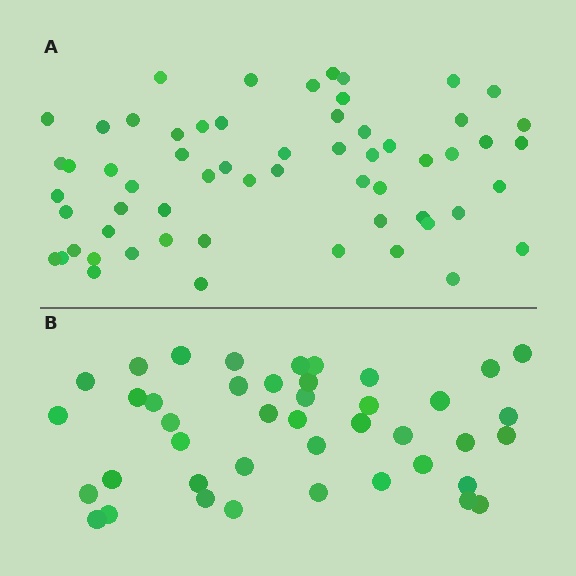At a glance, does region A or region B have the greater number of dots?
Region A (the top region) has more dots.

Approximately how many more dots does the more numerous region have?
Region A has approximately 20 more dots than region B.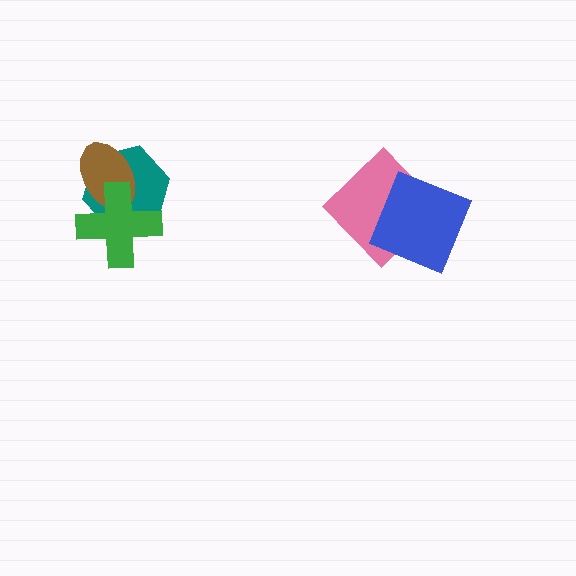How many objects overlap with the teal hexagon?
2 objects overlap with the teal hexagon.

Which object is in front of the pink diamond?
The blue square is in front of the pink diamond.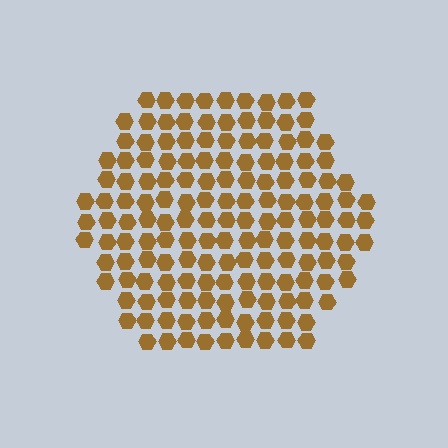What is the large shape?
The large shape is a hexagon.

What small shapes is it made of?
It is made of small hexagons.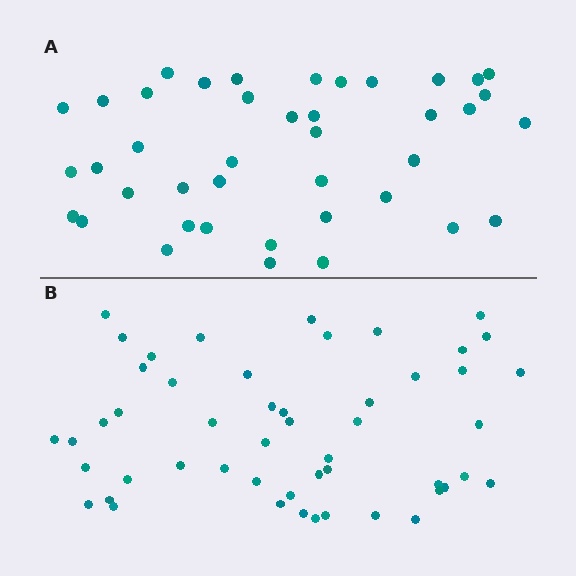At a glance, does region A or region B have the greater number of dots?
Region B (the bottom region) has more dots.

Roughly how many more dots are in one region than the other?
Region B has roughly 10 or so more dots than region A.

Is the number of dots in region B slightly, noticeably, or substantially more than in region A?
Region B has only slightly more — the two regions are fairly close. The ratio is roughly 1.2 to 1.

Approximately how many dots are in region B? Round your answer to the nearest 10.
About 50 dots. (The exact count is 51, which rounds to 50.)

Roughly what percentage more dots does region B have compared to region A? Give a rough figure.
About 25% more.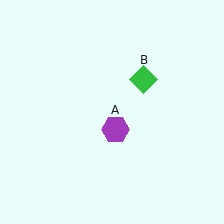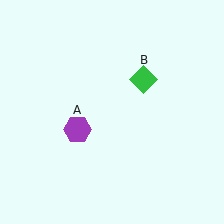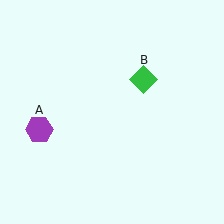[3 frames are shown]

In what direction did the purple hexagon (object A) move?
The purple hexagon (object A) moved left.